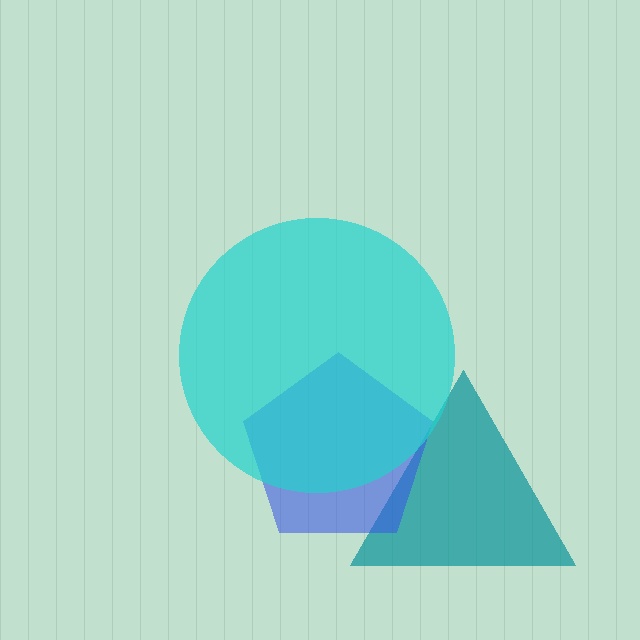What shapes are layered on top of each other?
The layered shapes are: a teal triangle, a blue pentagon, a cyan circle.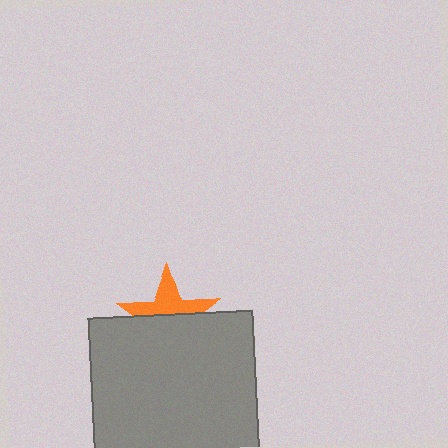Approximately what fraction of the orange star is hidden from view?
Roughly 52% of the orange star is hidden behind the gray square.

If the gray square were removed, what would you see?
You would see the complete orange star.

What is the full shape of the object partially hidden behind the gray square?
The partially hidden object is an orange star.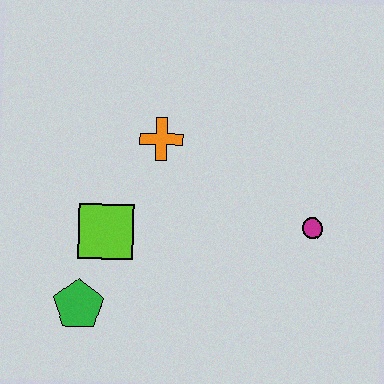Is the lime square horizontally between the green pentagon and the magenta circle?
Yes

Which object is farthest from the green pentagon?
The magenta circle is farthest from the green pentagon.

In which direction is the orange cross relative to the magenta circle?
The orange cross is to the left of the magenta circle.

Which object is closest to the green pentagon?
The lime square is closest to the green pentagon.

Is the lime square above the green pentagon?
Yes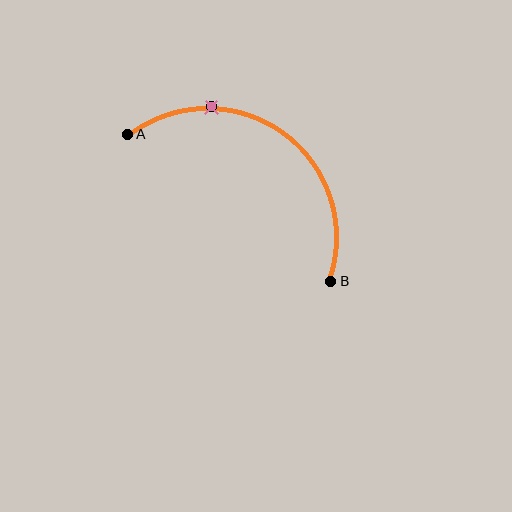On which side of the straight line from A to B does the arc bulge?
The arc bulges above and to the right of the straight line connecting A and B.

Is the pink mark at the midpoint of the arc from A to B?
No. The pink mark lies on the arc but is closer to endpoint A. The arc midpoint would be at the point on the curve equidistant along the arc from both A and B.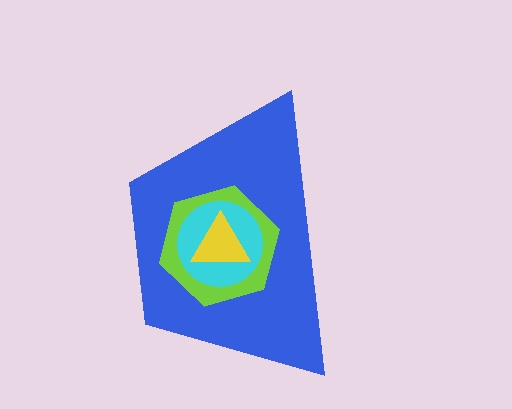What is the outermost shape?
The blue trapezoid.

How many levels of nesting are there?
4.